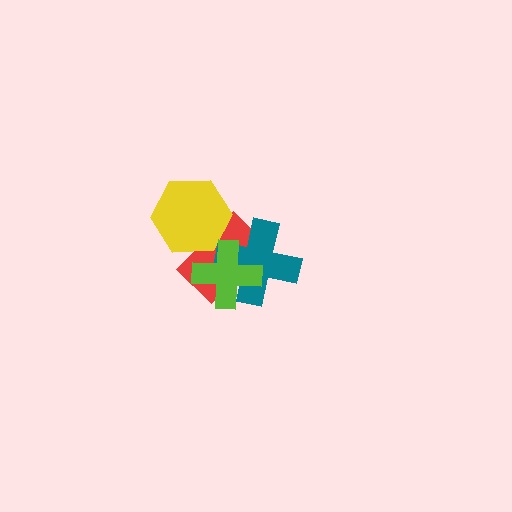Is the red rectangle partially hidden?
Yes, it is partially covered by another shape.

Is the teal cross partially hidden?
Yes, it is partially covered by another shape.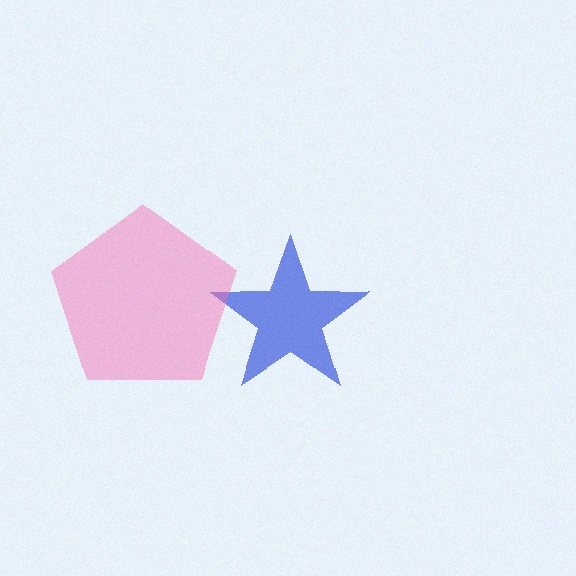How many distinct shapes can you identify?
There are 2 distinct shapes: a blue star, a pink pentagon.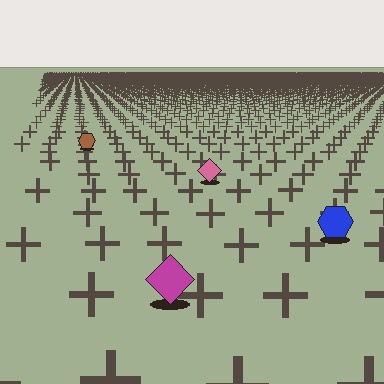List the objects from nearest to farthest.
From nearest to farthest: the magenta diamond, the blue hexagon, the pink diamond, the brown hexagon.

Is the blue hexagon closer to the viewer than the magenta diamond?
No. The magenta diamond is closer — you can tell from the texture gradient: the ground texture is coarser near it.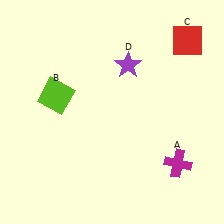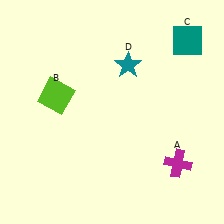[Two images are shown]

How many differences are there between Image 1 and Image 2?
There are 2 differences between the two images.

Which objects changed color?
C changed from red to teal. D changed from purple to teal.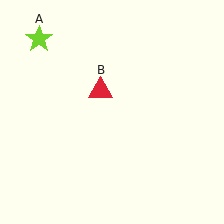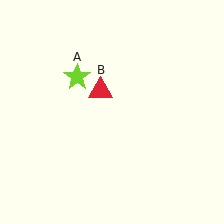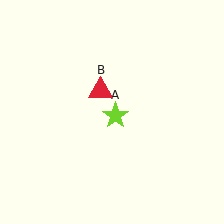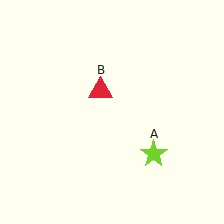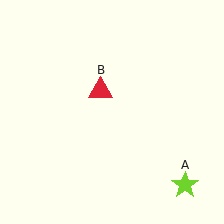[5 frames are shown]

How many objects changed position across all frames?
1 object changed position: lime star (object A).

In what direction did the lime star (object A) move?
The lime star (object A) moved down and to the right.